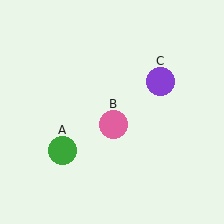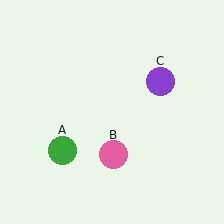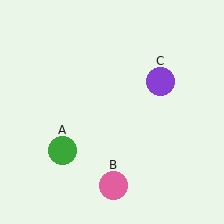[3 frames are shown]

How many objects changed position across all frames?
1 object changed position: pink circle (object B).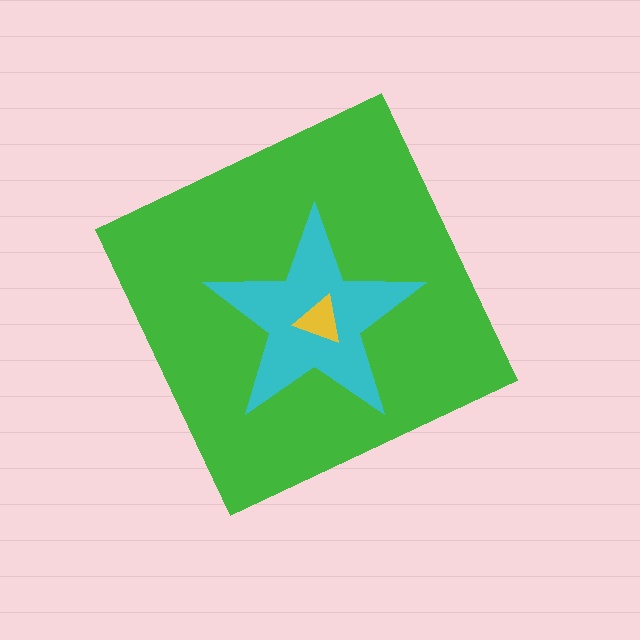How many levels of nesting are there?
3.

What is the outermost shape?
The green diamond.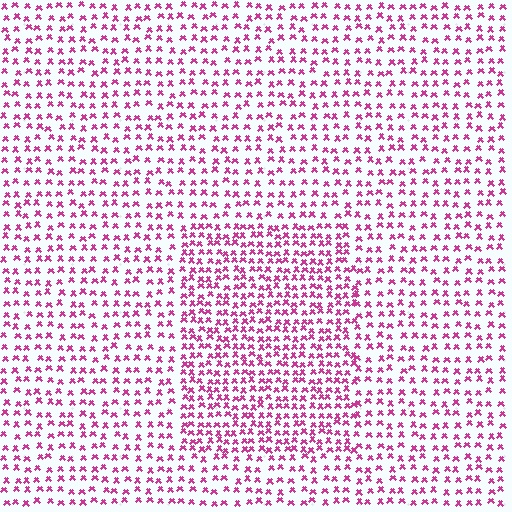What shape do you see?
I see a rectangle.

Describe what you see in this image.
The image contains small magenta elements arranged at two different densities. A rectangle-shaped region is visible where the elements are more densely packed than the surrounding area.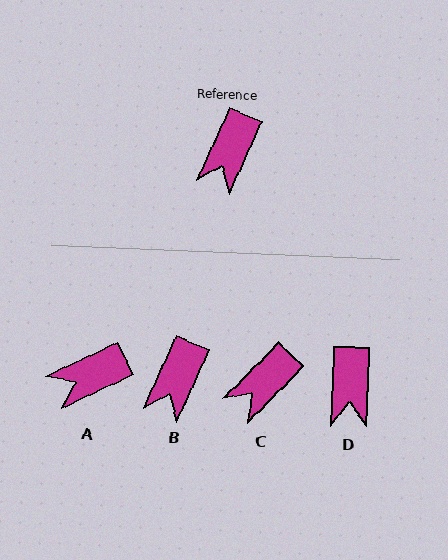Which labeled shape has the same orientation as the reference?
B.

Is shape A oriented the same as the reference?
No, it is off by about 41 degrees.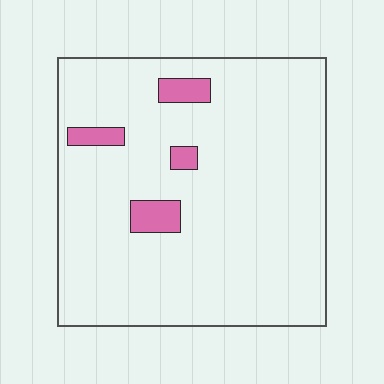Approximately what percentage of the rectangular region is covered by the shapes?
Approximately 5%.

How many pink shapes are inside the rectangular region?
4.